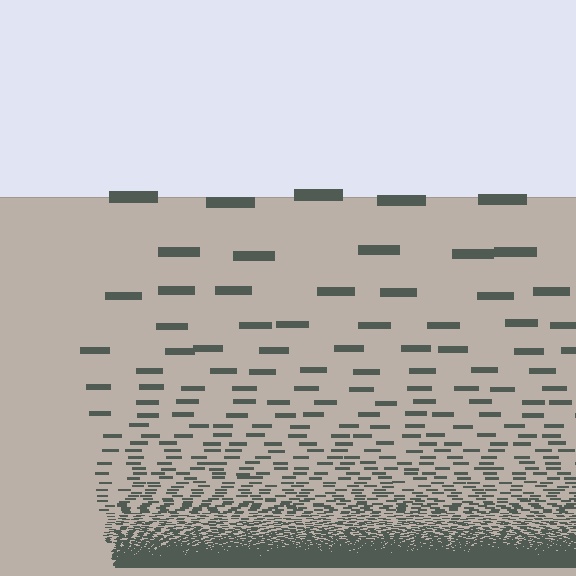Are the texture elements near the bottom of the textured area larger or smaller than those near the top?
Smaller. The gradient is inverted — elements near the bottom are smaller and denser.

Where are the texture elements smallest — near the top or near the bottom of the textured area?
Near the bottom.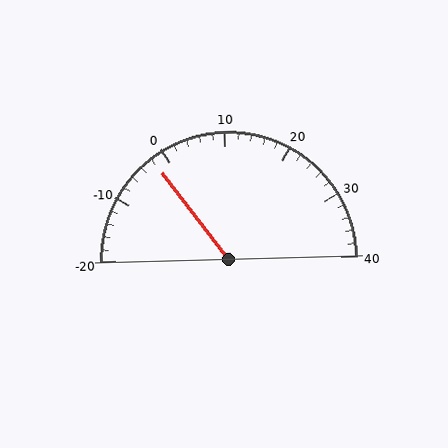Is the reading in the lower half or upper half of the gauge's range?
The reading is in the lower half of the range (-20 to 40).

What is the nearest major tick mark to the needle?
The nearest major tick mark is 0.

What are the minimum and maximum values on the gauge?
The gauge ranges from -20 to 40.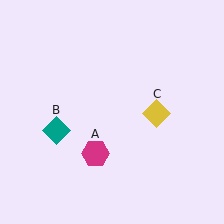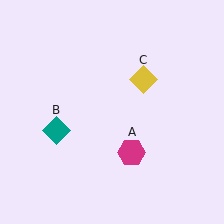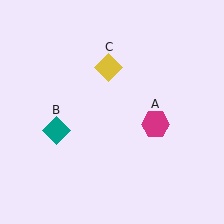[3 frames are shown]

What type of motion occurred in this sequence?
The magenta hexagon (object A), yellow diamond (object C) rotated counterclockwise around the center of the scene.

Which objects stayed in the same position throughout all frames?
Teal diamond (object B) remained stationary.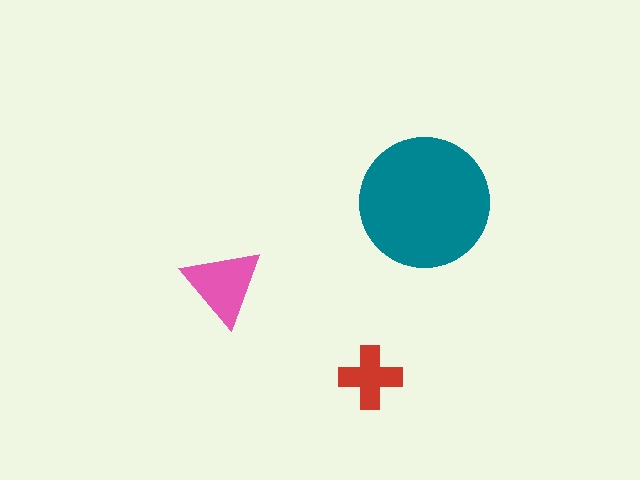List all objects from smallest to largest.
The red cross, the pink triangle, the teal circle.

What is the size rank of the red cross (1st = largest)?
3rd.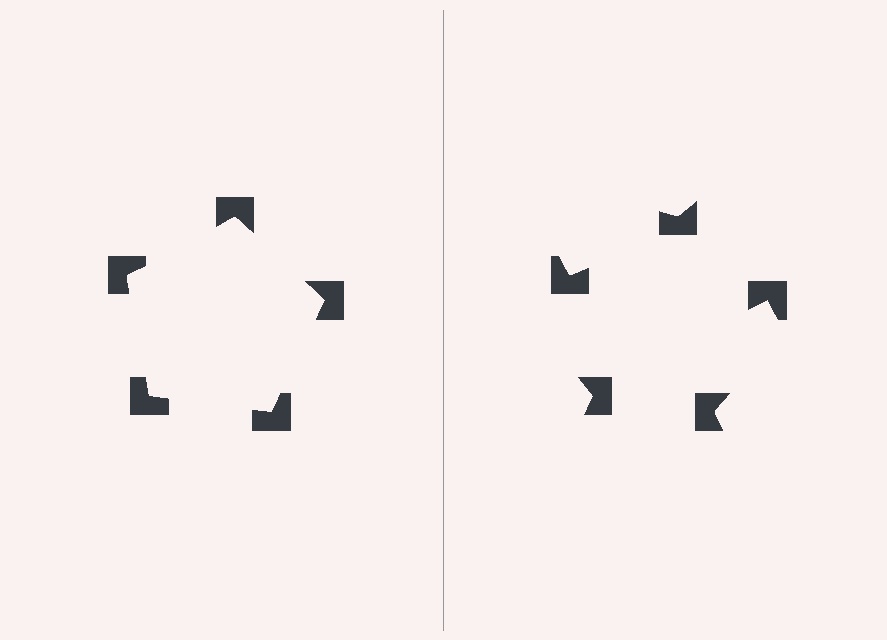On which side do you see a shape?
An illusory pentagon appears on the left side. On the right side the wedge cuts are rotated, so no coherent shape forms.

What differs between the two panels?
The notched squares are positioned identically on both sides; only the wedge orientations differ. On the left they align to a pentagon; on the right they are misaligned.